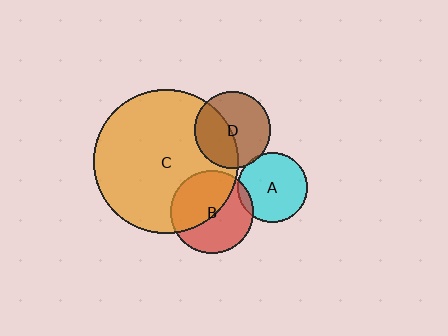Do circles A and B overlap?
Yes.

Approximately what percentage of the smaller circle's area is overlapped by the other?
Approximately 10%.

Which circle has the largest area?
Circle C (orange).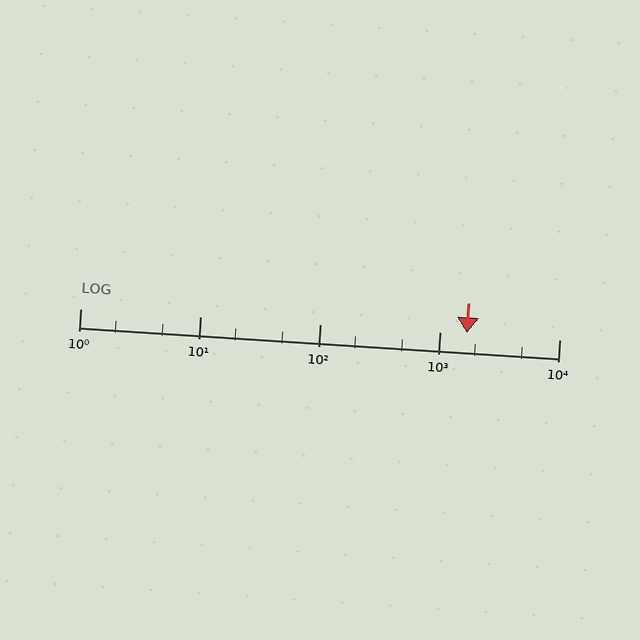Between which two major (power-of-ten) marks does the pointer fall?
The pointer is between 1000 and 10000.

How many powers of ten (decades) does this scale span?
The scale spans 4 decades, from 1 to 10000.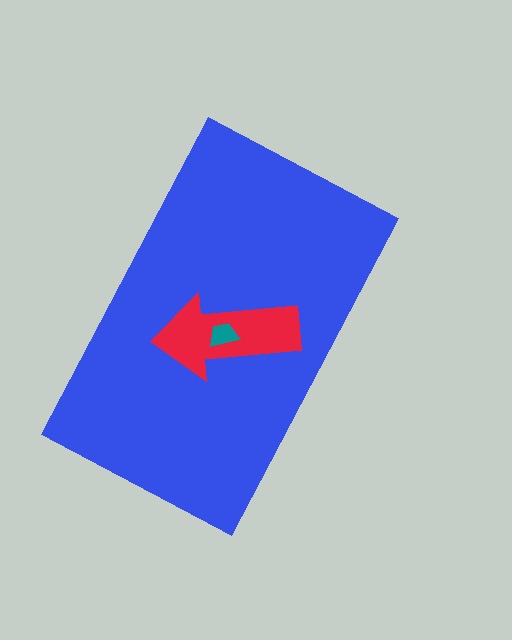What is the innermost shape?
The teal trapezoid.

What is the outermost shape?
The blue rectangle.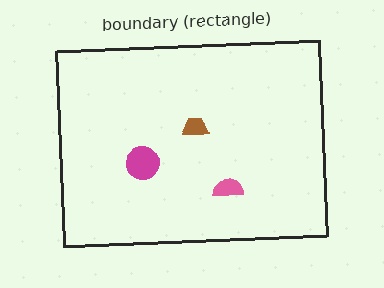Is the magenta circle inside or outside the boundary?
Inside.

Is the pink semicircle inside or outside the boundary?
Inside.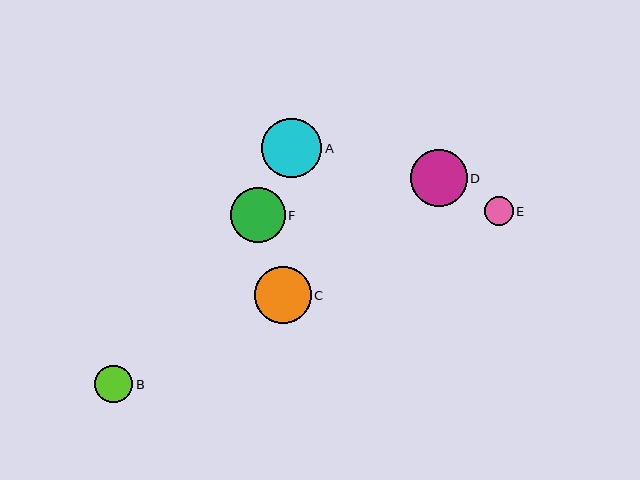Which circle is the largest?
Circle A is the largest with a size of approximately 60 pixels.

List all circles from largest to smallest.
From largest to smallest: A, C, D, F, B, E.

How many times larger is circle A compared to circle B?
Circle A is approximately 1.6 times the size of circle B.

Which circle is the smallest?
Circle E is the smallest with a size of approximately 29 pixels.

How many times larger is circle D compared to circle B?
Circle D is approximately 1.5 times the size of circle B.